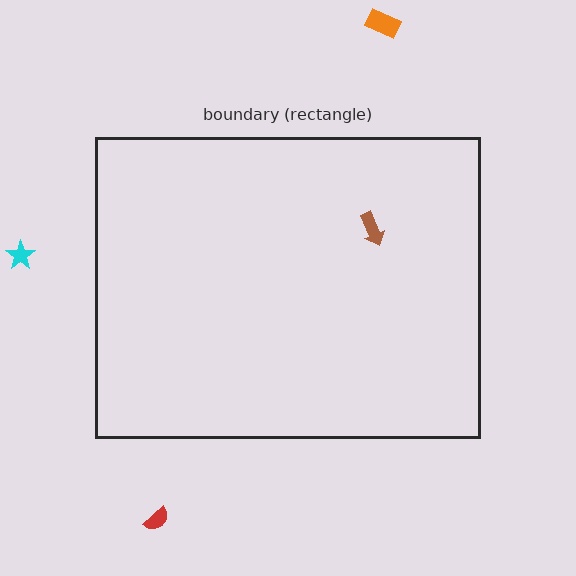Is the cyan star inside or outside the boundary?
Outside.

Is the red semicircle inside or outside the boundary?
Outside.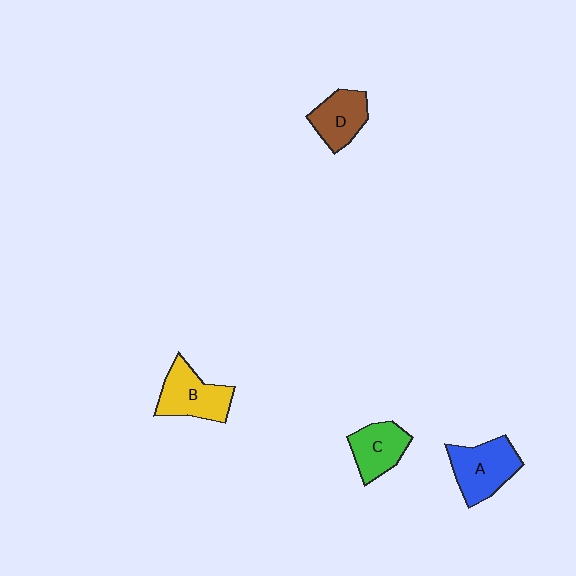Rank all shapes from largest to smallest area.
From largest to smallest: A (blue), B (yellow), C (green), D (brown).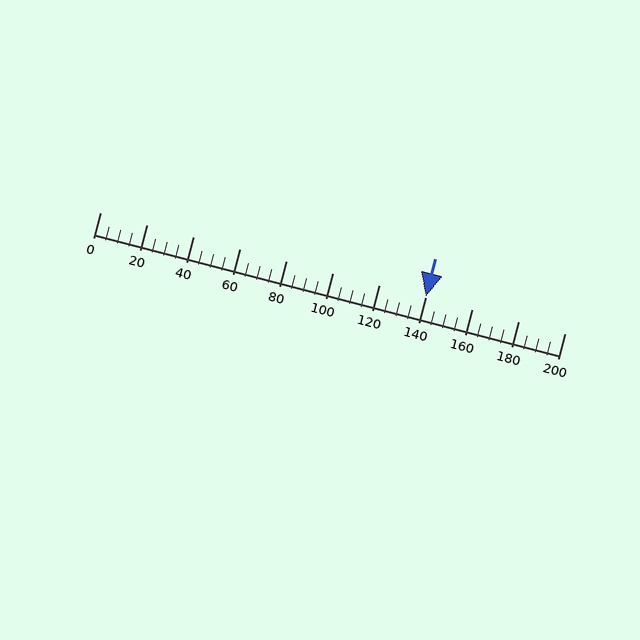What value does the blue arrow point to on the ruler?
The blue arrow points to approximately 140.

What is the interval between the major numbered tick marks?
The major tick marks are spaced 20 units apart.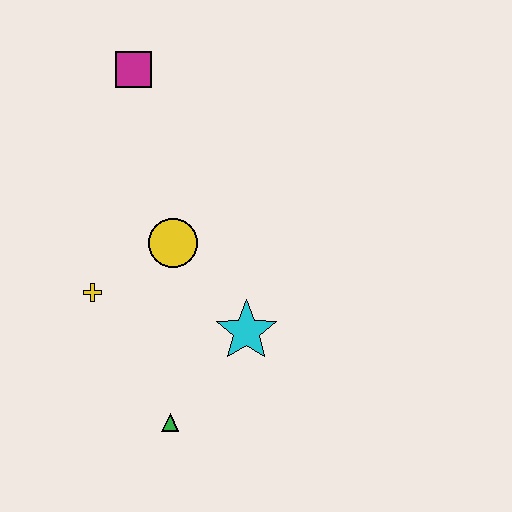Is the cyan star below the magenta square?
Yes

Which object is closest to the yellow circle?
The yellow cross is closest to the yellow circle.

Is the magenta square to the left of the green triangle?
Yes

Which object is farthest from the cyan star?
The magenta square is farthest from the cyan star.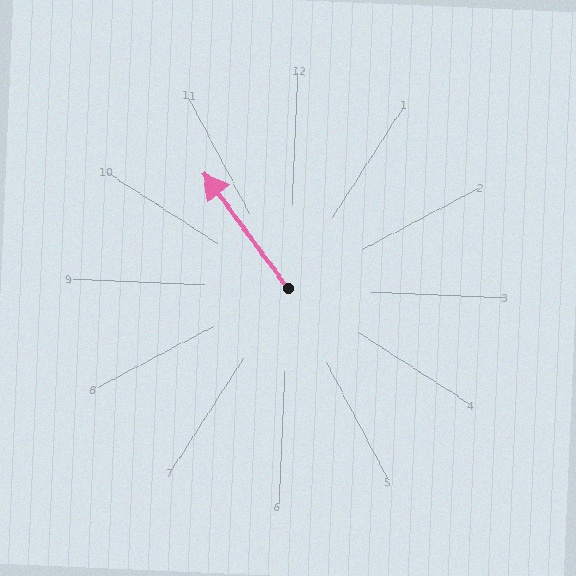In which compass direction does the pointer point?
Northwest.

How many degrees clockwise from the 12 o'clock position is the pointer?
Approximately 321 degrees.